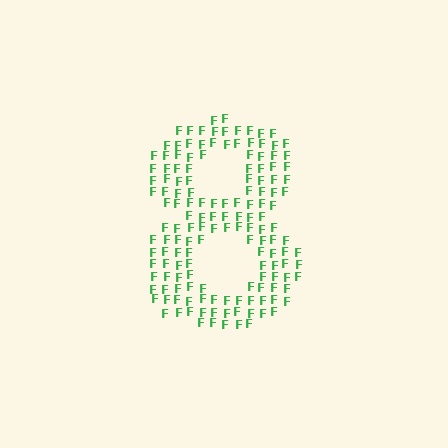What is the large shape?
The large shape is the digit 8.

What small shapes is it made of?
It is made of small letter F's.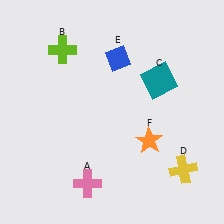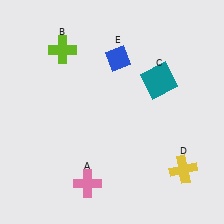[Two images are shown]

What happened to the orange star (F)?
The orange star (F) was removed in Image 2. It was in the bottom-right area of Image 1.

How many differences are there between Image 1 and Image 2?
There is 1 difference between the two images.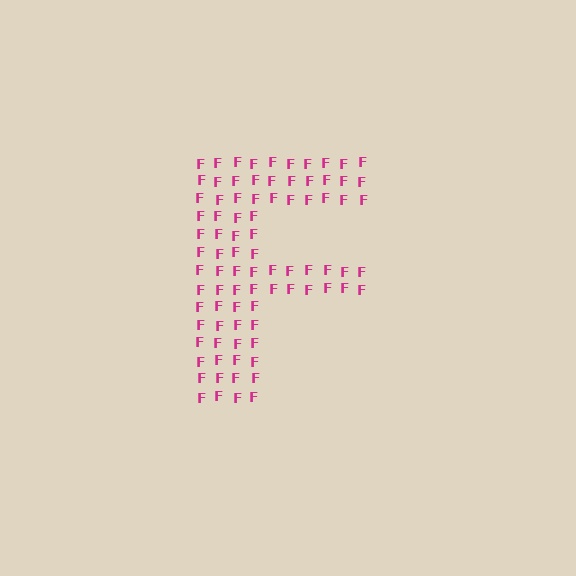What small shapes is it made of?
It is made of small letter F's.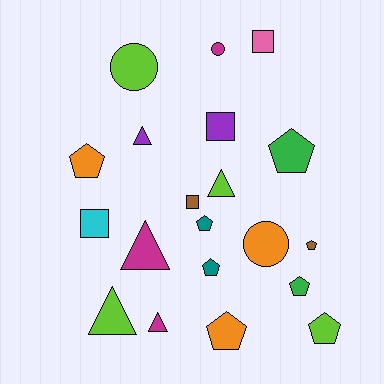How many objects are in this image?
There are 20 objects.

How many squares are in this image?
There are 4 squares.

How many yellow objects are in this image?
There are no yellow objects.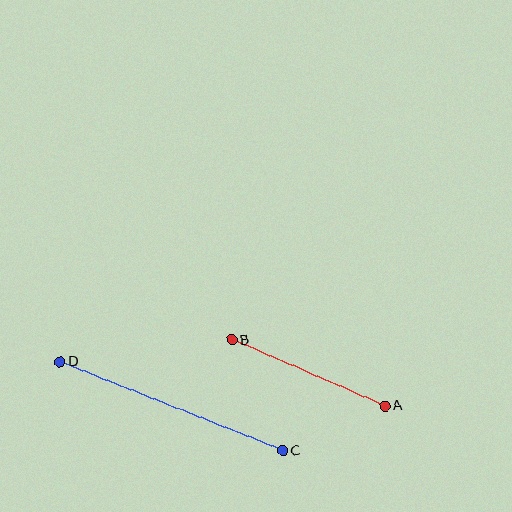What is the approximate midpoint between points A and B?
The midpoint is at approximately (308, 373) pixels.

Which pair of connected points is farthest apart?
Points C and D are farthest apart.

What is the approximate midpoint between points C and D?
The midpoint is at approximately (171, 406) pixels.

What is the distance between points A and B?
The distance is approximately 166 pixels.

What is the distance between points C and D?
The distance is approximately 240 pixels.